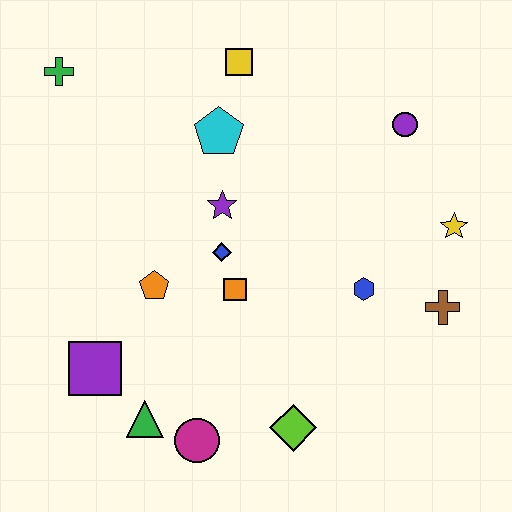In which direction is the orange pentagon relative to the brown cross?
The orange pentagon is to the left of the brown cross.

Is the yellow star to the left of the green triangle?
No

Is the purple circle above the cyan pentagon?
Yes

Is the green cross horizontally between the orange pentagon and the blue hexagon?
No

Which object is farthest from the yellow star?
The green cross is farthest from the yellow star.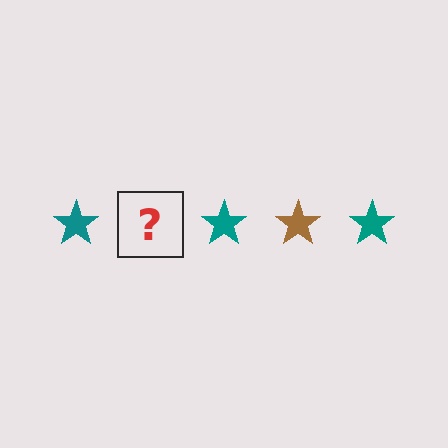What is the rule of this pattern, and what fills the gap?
The rule is that the pattern cycles through teal, brown stars. The gap should be filled with a brown star.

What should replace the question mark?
The question mark should be replaced with a brown star.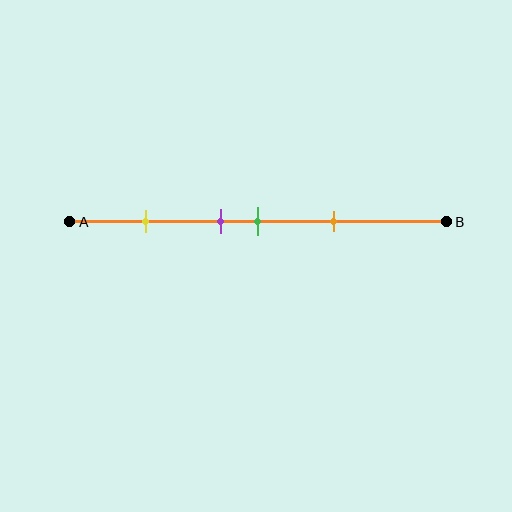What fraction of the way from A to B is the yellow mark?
The yellow mark is approximately 20% (0.2) of the way from A to B.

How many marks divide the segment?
There are 4 marks dividing the segment.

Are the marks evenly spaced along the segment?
No, the marks are not evenly spaced.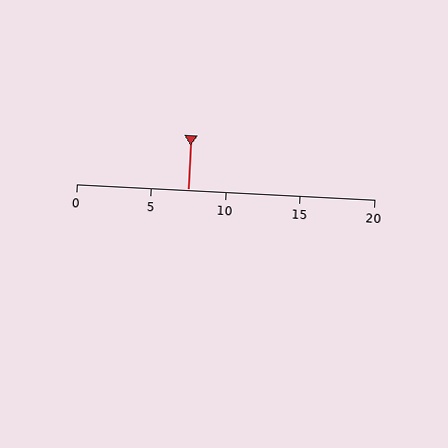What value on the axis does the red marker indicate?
The marker indicates approximately 7.5.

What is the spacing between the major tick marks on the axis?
The major ticks are spaced 5 apart.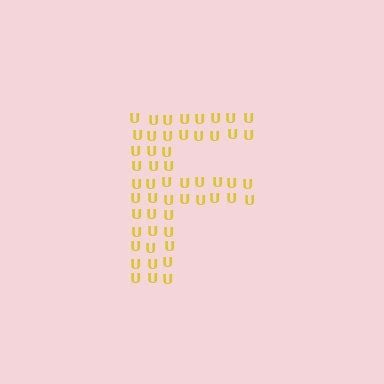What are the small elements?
The small elements are letter U's.